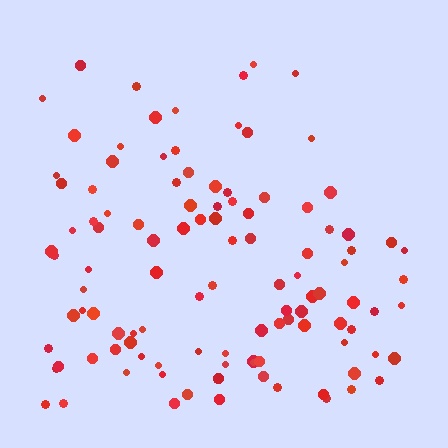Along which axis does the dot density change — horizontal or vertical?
Vertical.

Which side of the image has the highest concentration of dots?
The bottom.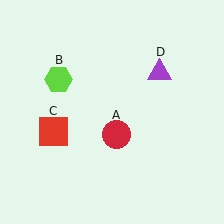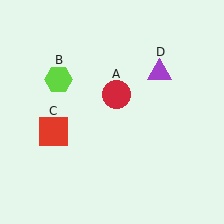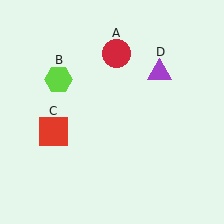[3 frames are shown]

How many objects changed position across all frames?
1 object changed position: red circle (object A).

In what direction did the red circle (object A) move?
The red circle (object A) moved up.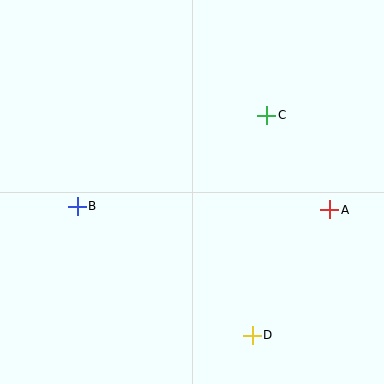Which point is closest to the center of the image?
Point C at (267, 115) is closest to the center.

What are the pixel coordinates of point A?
Point A is at (330, 210).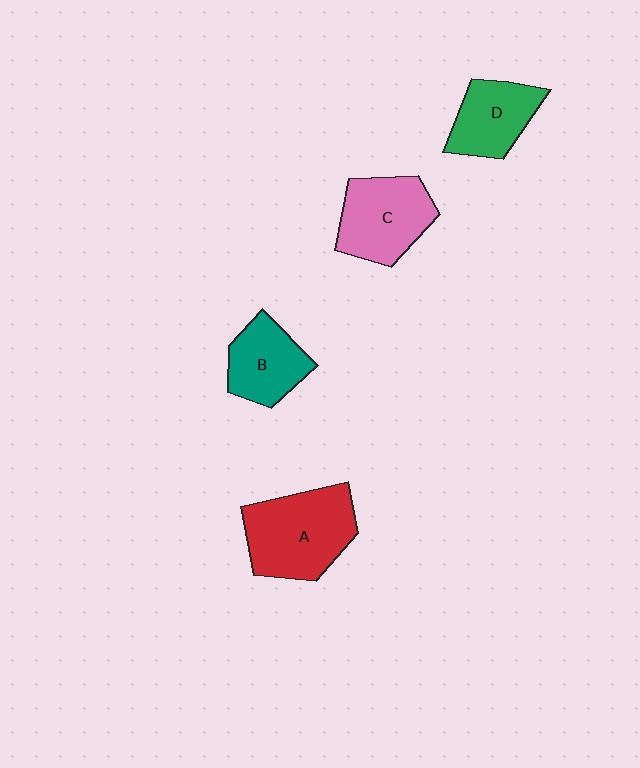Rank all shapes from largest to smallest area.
From largest to smallest: A (red), C (pink), D (green), B (teal).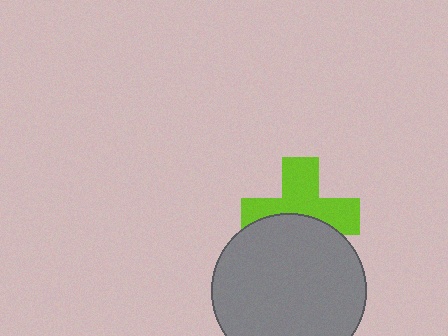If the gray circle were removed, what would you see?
You would see the complete lime cross.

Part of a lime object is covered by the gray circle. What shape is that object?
It is a cross.